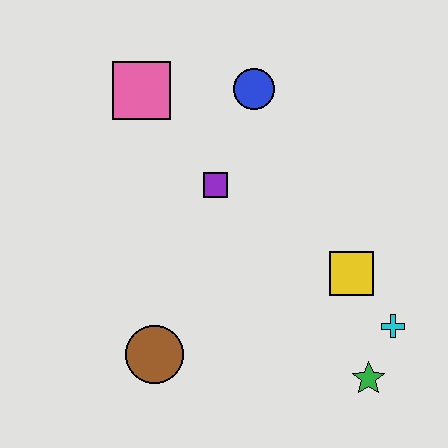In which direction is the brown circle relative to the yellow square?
The brown circle is to the left of the yellow square.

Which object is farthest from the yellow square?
The pink square is farthest from the yellow square.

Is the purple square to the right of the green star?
No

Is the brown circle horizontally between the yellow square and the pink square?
Yes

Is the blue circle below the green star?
No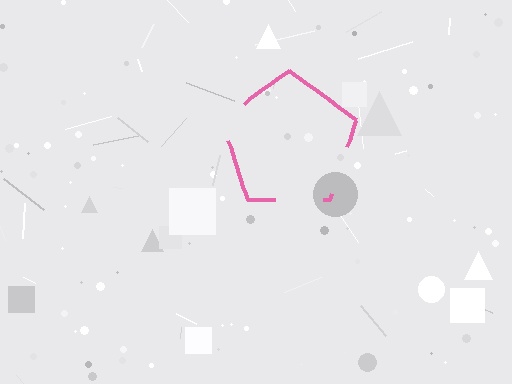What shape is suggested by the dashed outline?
The dashed outline suggests a pentagon.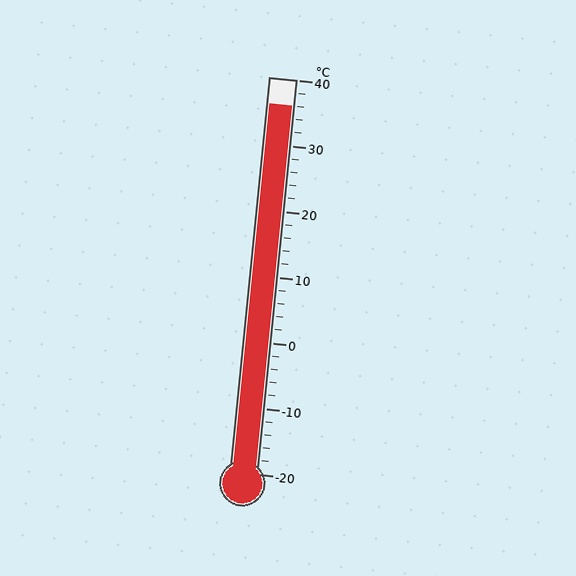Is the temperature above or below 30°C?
The temperature is above 30°C.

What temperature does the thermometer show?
The thermometer shows approximately 36°C.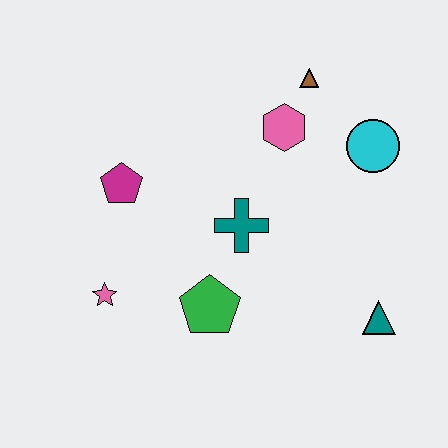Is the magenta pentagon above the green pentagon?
Yes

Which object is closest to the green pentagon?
The teal cross is closest to the green pentagon.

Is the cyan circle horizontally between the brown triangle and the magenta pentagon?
No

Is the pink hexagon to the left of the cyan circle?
Yes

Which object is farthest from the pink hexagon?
The pink star is farthest from the pink hexagon.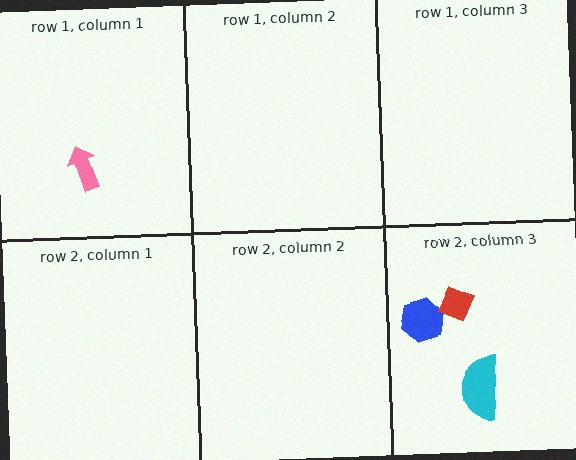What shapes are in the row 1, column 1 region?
The pink arrow.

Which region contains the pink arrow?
The row 1, column 1 region.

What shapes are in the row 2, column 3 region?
The cyan semicircle, the blue hexagon, the red diamond.